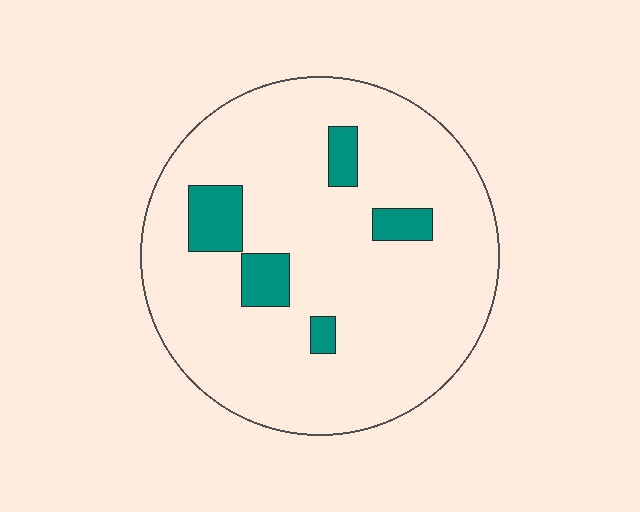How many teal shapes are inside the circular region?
5.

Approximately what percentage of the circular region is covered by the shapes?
Approximately 10%.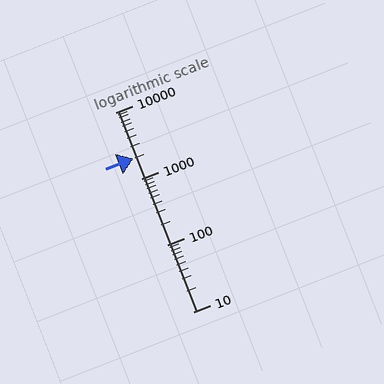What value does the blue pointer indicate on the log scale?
The pointer indicates approximately 2000.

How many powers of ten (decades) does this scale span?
The scale spans 3 decades, from 10 to 10000.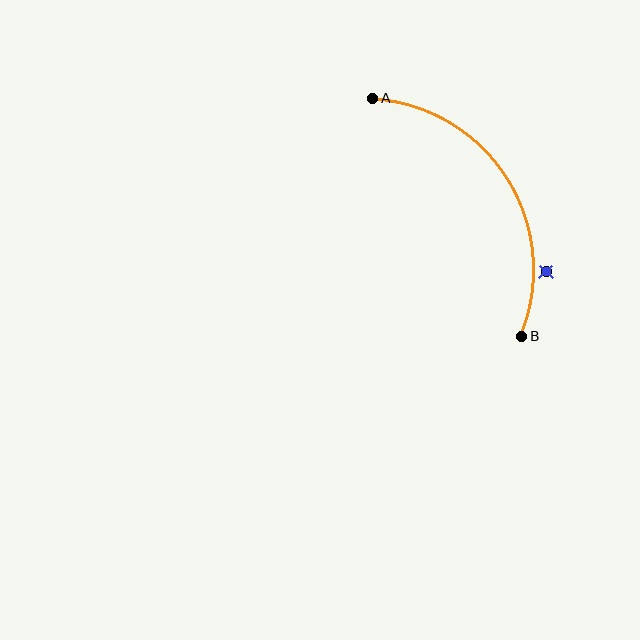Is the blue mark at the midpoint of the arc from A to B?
No — the blue mark does not lie on the arc at all. It sits slightly outside the curve.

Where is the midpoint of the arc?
The arc midpoint is the point on the curve farthest from the straight line joining A and B. It sits to the right of that line.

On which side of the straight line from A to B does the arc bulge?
The arc bulges to the right of the straight line connecting A and B.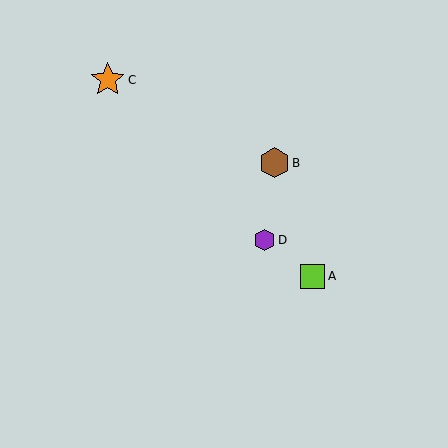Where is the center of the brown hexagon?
The center of the brown hexagon is at (274, 163).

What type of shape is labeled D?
Shape D is a purple hexagon.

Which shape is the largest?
The orange star (labeled C) is the largest.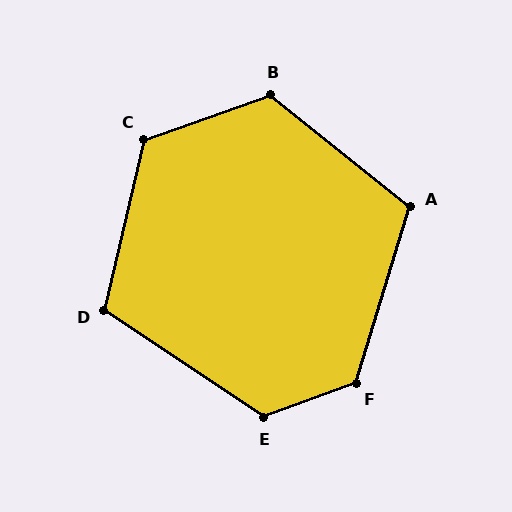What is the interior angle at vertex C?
Approximately 123 degrees (obtuse).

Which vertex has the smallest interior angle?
D, at approximately 111 degrees.